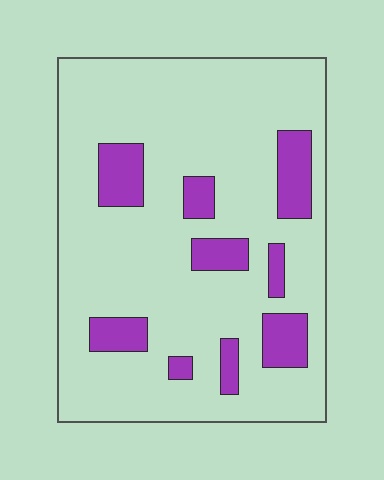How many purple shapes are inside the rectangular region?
9.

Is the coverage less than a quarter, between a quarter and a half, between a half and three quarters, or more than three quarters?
Less than a quarter.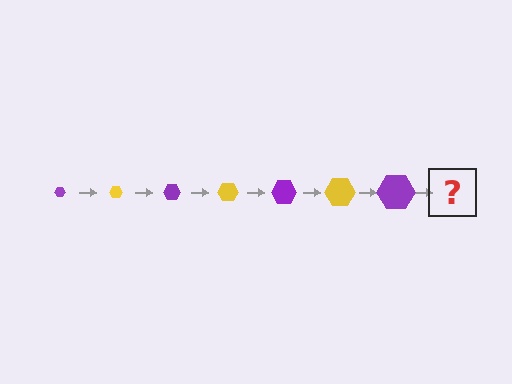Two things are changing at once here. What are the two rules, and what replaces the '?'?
The two rules are that the hexagon grows larger each step and the color cycles through purple and yellow. The '?' should be a yellow hexagon, larger than the previous one.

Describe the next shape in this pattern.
It should be a yellow hexagon, larger than the previous one.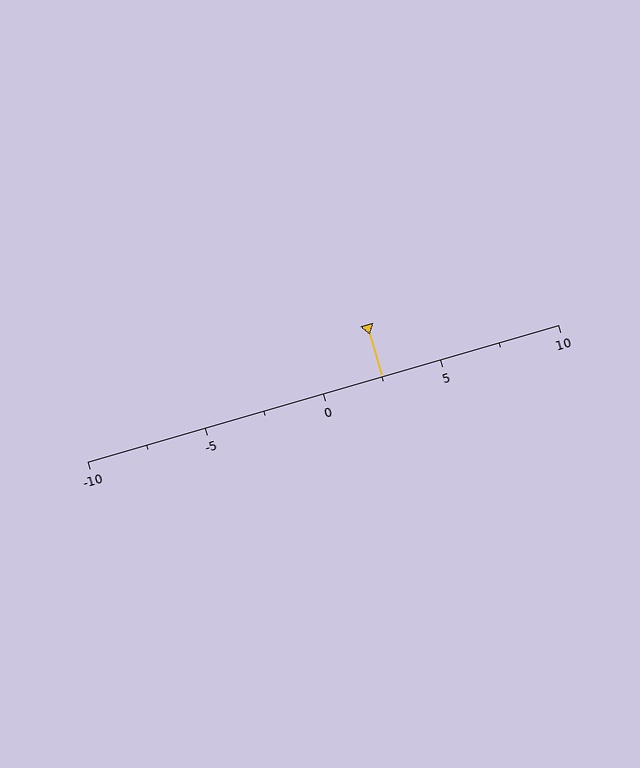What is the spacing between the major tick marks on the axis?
The major ticks are spaced 5 apart.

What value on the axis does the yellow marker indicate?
The marker indicates approximately 2.5.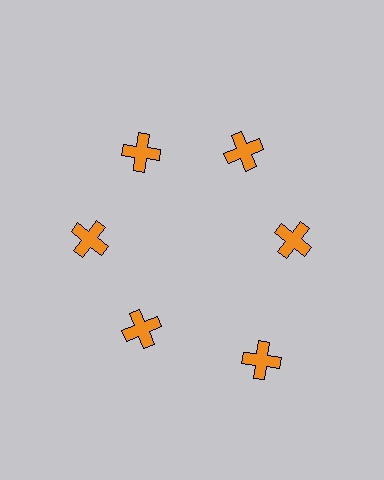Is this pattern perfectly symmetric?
No. The 6 orange crosses are arranged in a ring, but one element near the 5 o'clock position is pushed outward from the center, breaking the 6-fold rotational symmetry.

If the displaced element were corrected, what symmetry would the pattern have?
It would have 6-fold rotational symmetry — the pattern would map onto itself every 60 degrees.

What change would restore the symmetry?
The symmetry would be restored by moving it inward, back onto the ring so that all 6 crosses sit at equal angles and equal distance from the center.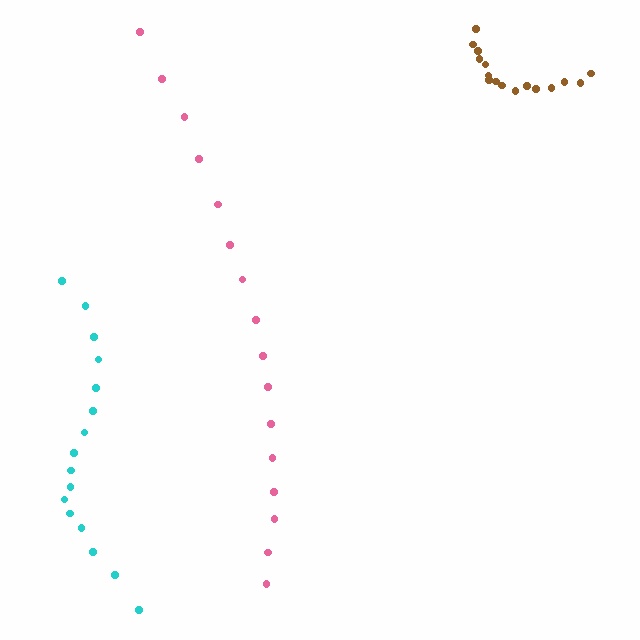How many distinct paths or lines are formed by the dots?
There are 3 distinct paths.